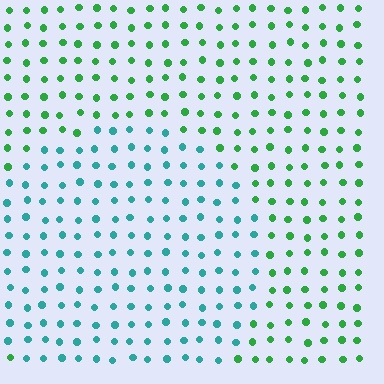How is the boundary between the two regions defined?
The boundary is defined purely by a slight shift in hue (about 46 degrees). Spacing, size, and orientation are identical on both sides.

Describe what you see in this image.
The image is filled with small green elements in a uniform arrangement. A circle-shaped region is visible where the elements are tinted to a slightly different hue, forming a subtle color boundary.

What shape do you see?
I see a circle.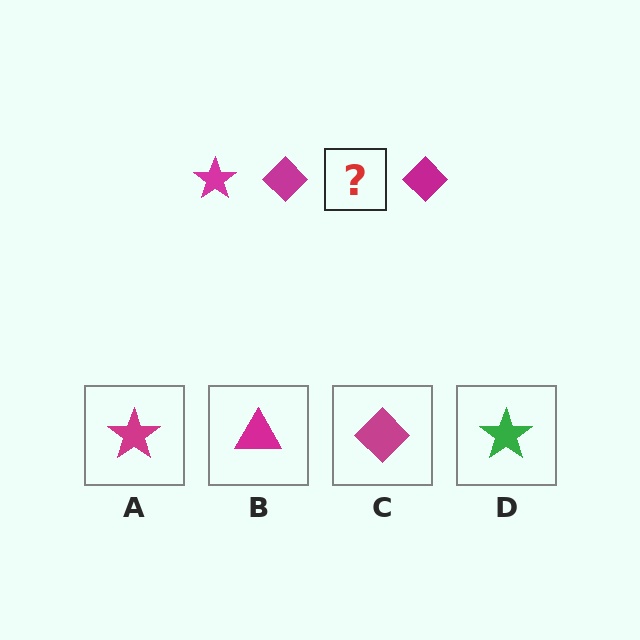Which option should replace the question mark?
Option A.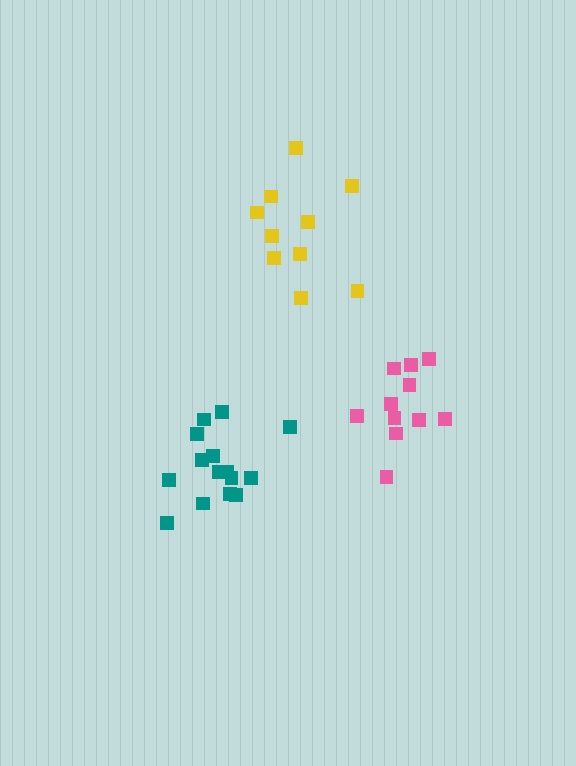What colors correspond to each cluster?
The clusters are colored: pink, teal, yellow.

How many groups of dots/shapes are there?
There are 3 groups.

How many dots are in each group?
Group 1: 11 dots, Group 2: 15 dots, Group 3: 10 dots (36 total).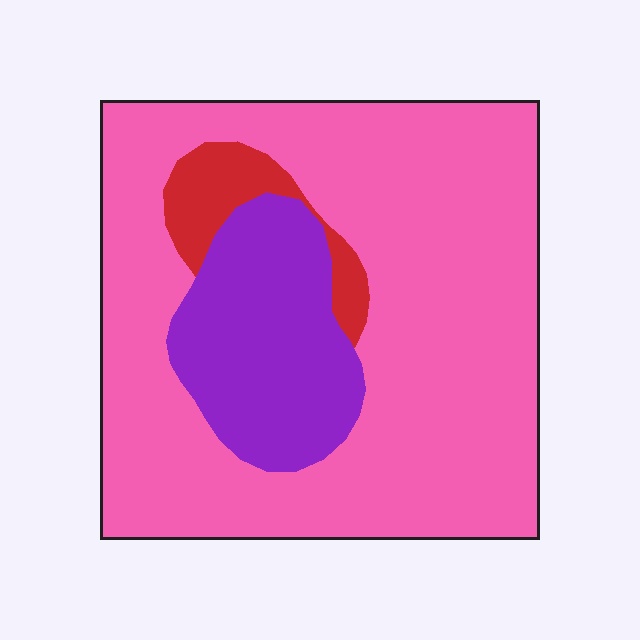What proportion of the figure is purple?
Purple takes up less than a quarter of the figure.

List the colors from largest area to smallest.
From largest to smallest: pink, purple, red.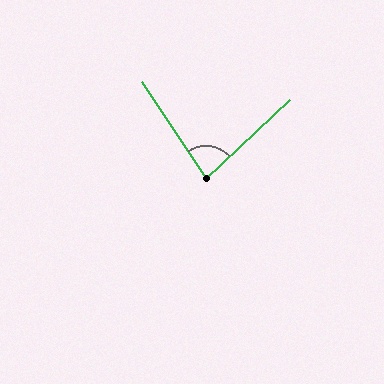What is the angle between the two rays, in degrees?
Approximately 81 degrees.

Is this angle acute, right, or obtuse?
It is acute.